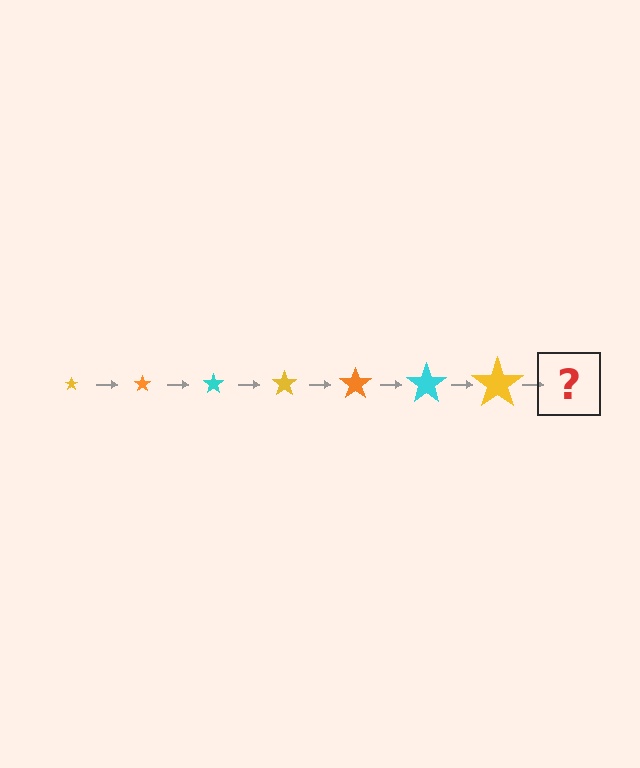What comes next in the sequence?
The next element should be an orange star, larger than the previous one.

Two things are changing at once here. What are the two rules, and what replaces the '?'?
The two rules are that the star grows larger each step and the color cycles through yellow, orange, and cyan. The '?' should be an orange star, larger than the previous one.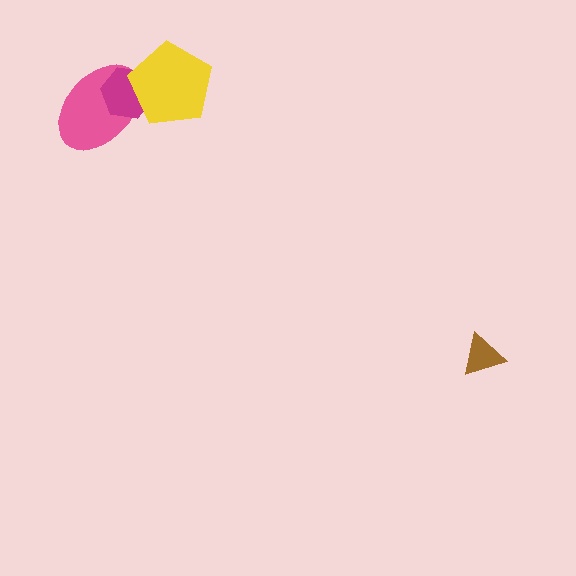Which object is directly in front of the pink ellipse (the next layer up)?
The magenta hexagon is directly in front of the pink ellipse.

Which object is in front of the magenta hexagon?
The yellow pentagon is in front of the magenta hexagon.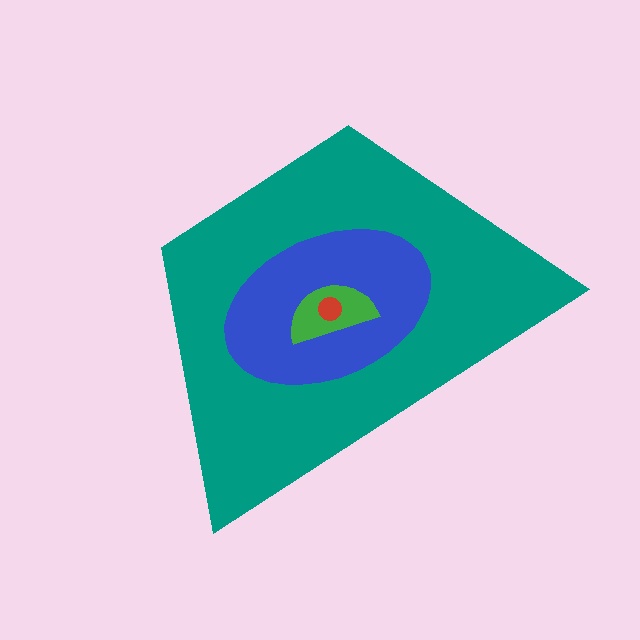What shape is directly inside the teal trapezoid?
The blue ellipse.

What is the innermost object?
The red circle.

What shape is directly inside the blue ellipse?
The green semicircle.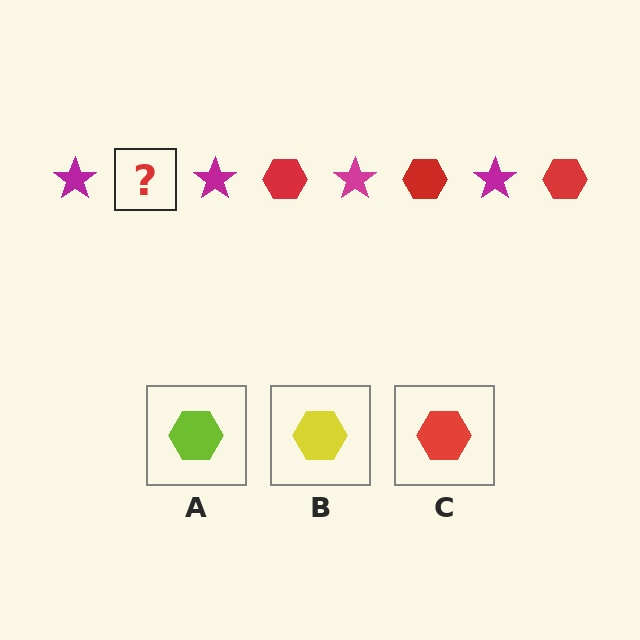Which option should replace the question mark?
Option C.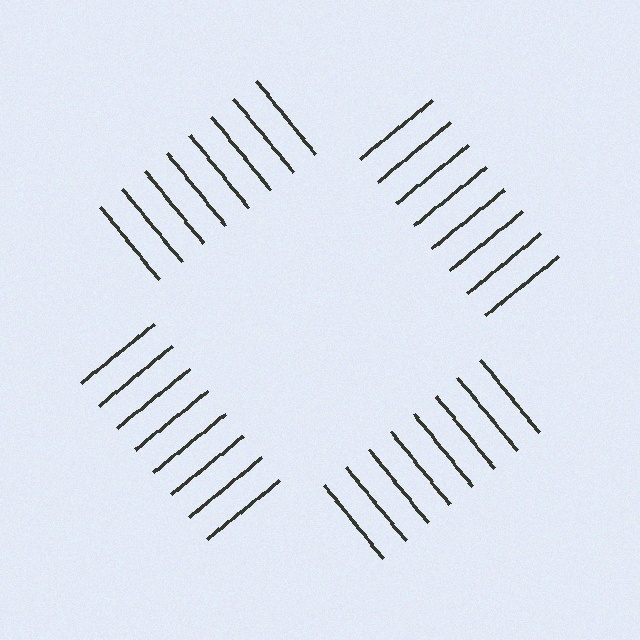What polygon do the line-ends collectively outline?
An illusory square — the line segments terminate on its edges but no continuous stroke is drawn.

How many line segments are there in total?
32 — 8 along each of the 4 edges.